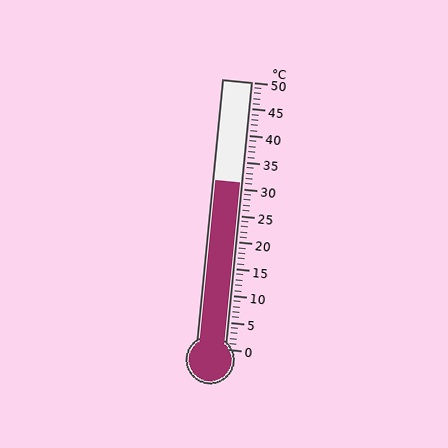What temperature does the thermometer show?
The thermometer shows approximately 31°C.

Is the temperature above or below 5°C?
The temperature is above 5°C.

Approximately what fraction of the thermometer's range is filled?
The thermometer is filled to approximately 60% of its range.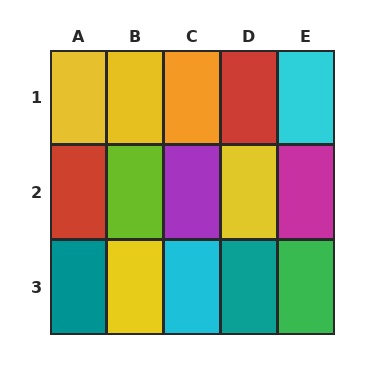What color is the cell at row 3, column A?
Teal.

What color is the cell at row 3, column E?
Green.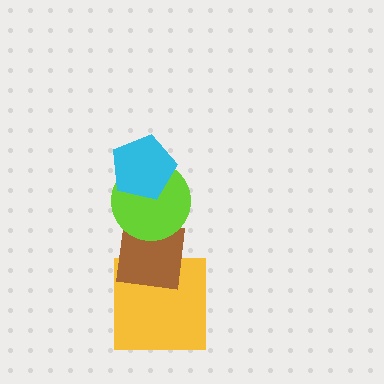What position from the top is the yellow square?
The yellow square is 4th from the top.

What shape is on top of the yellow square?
The brown square is on top of the yellow square.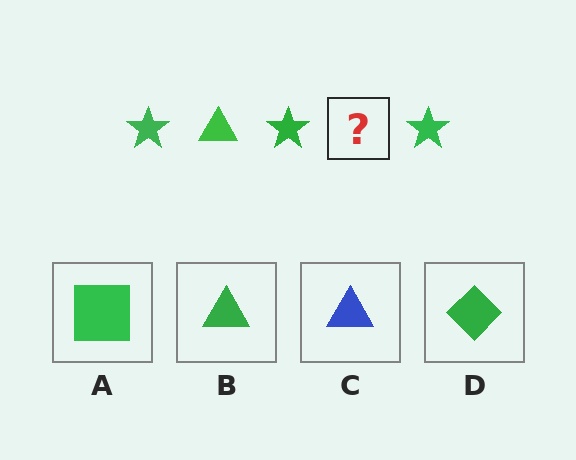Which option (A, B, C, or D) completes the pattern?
B.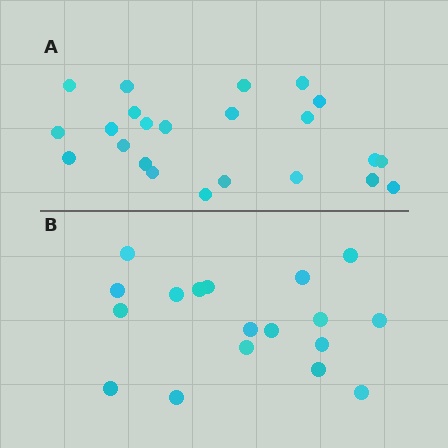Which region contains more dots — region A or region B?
Region A (the top region) has more dots.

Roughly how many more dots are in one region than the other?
Region A has about 5 more dots than region B.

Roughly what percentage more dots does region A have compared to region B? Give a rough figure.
About 30% more.